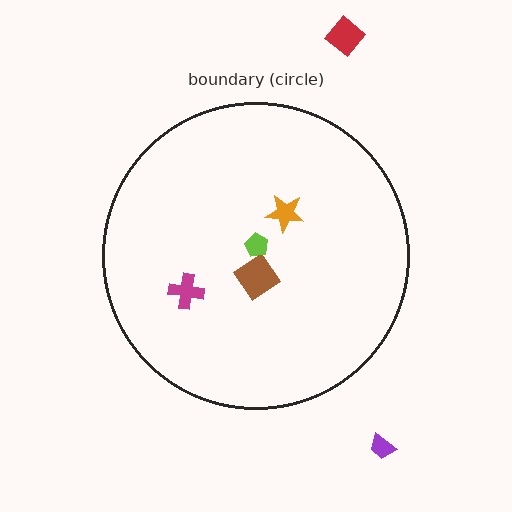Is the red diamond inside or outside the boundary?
Outside.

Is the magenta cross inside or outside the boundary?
Inside.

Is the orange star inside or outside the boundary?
Inside.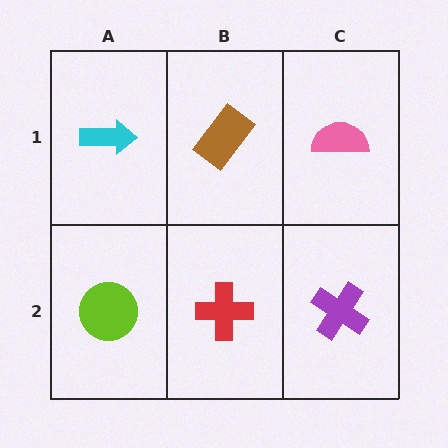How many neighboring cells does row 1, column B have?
3.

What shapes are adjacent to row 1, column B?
A red cross (row 2, column B), a cyan arrow (row 1, column A), a pink semicircle (row 1, column C).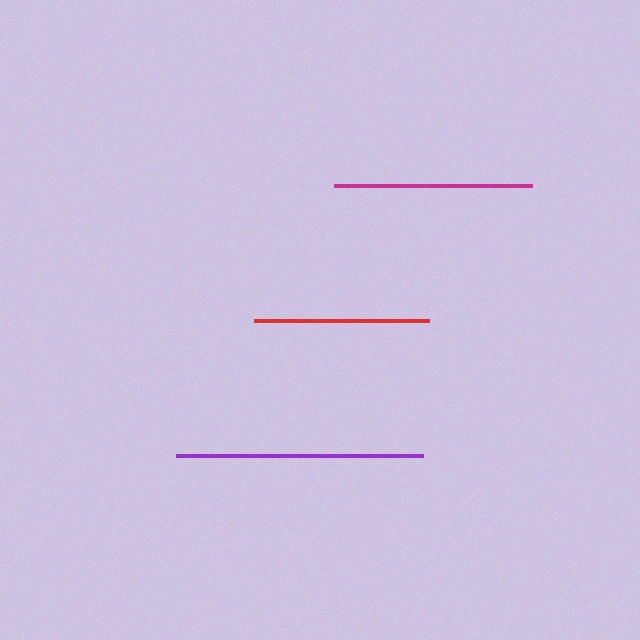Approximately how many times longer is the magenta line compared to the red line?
The magenta line is approximately 1.1 times the length of the red line.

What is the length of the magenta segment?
The magenta segment is approximately 198 pixels long.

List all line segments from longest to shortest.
From longest to shortest: purple, magenta, red.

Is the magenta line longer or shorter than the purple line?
The purple line is longer than the magenta line.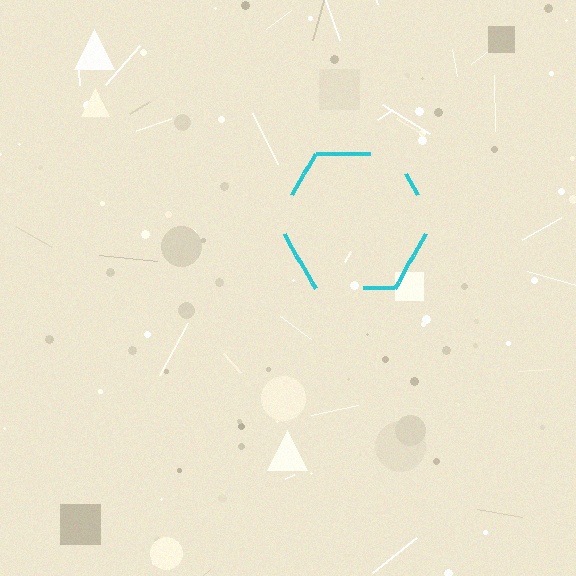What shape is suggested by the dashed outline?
The dashed outline suggests a hexagon.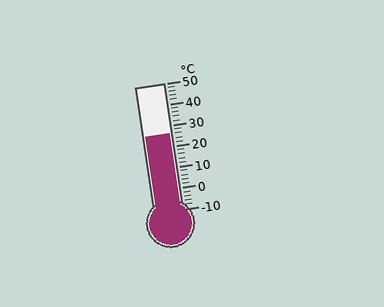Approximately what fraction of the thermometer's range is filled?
The thermometer is filled to approximately 60% of its range.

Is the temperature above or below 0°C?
The temperature is above 0°C.